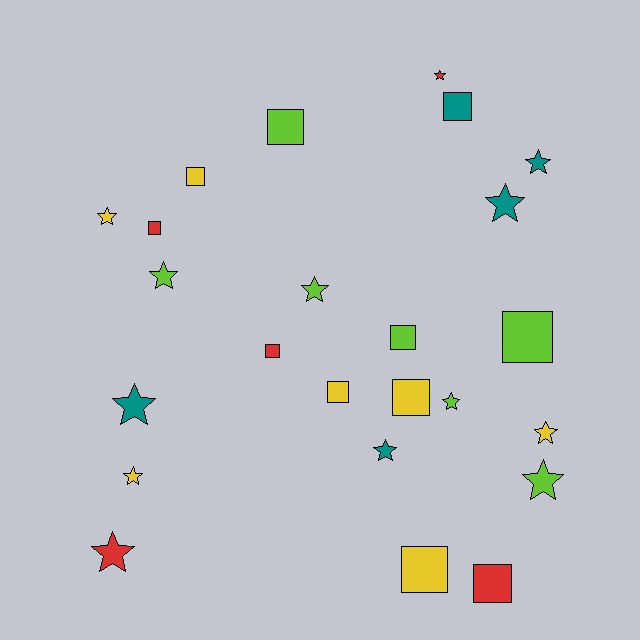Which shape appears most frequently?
Star, with 13 objects.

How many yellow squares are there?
There are 4 yellow squares.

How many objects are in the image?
There are 24 objects.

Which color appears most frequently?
Yellow, with 7 objects.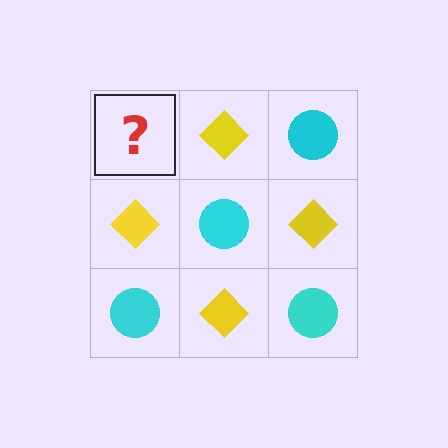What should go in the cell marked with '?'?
The missing cell should contain a cyan circle.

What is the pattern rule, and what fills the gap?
The rule is that it alternates cyan circle and yellow diamond in a checkerboard pattern. The gap should be filled with a cyan circle.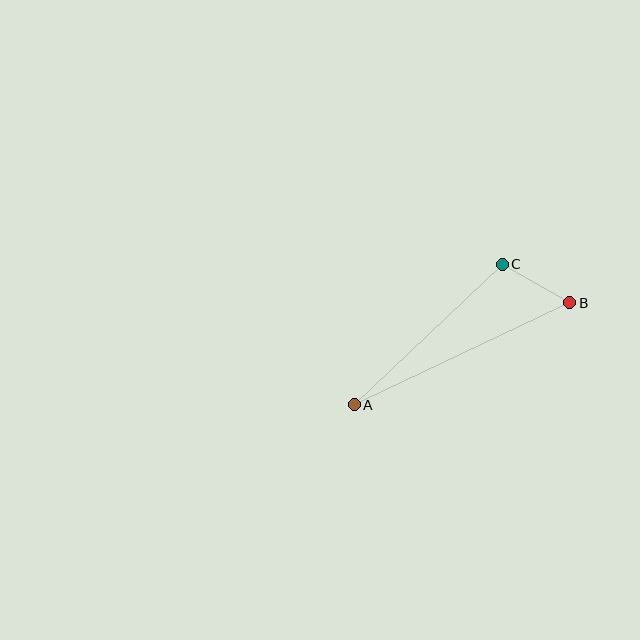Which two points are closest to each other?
Points B and C are closest to each other.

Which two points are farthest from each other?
Points A and B are farthest from each other.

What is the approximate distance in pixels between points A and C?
The distance between A and C is approximately 204 pixels.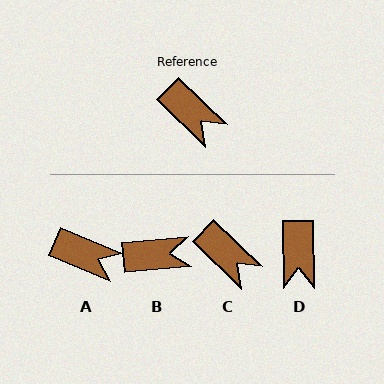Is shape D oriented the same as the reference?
No, it is off by about 45 degrees.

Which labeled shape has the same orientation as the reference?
C.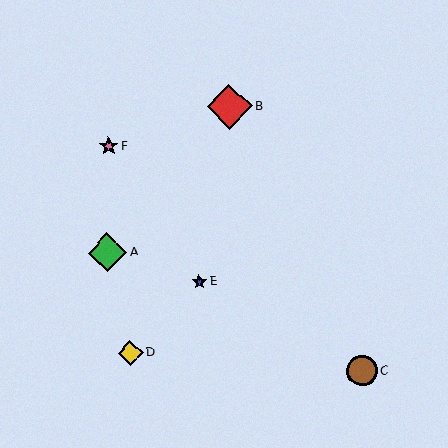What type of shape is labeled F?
Shape F is a pink star.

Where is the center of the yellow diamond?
The center of the yellow diamond is at (130, 353).